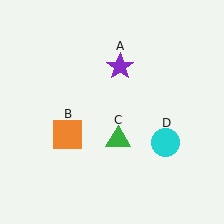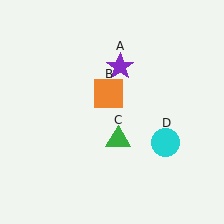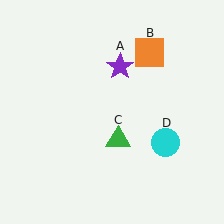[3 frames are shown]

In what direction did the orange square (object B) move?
The orange square (object B) moved up and to the right.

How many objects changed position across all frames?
1 object changed position: orange square (object B).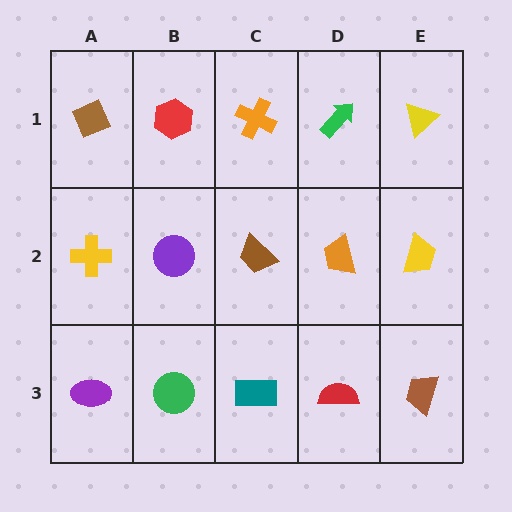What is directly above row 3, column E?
A yellow trapezoid.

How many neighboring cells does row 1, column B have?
3.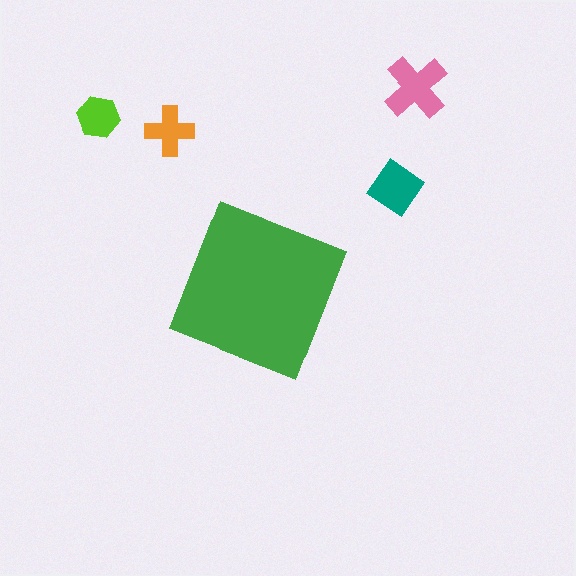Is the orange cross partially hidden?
No, the orange cross is fully visible.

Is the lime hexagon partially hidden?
No, the lime hexagon is fully visible.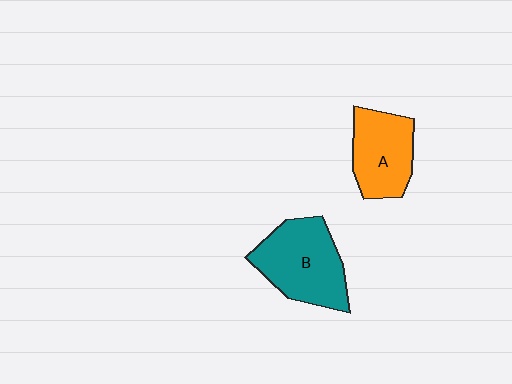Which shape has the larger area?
Shape B (teal).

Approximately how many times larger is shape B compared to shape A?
Approximately 1.3 times.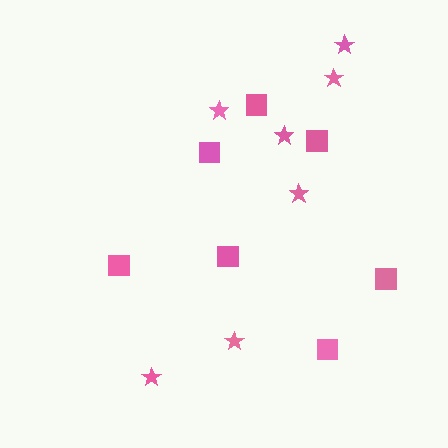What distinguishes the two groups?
There are 2 groups: one group of squares (7) and one group of stars (7).